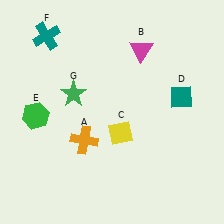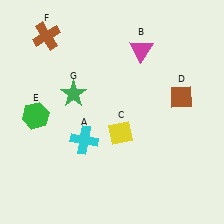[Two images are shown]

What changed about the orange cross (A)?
In Image 1, A is orange. In Image 2, it changed to cyan.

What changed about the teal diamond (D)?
In Image 1, D is teal. In Image 2, it changed to brown.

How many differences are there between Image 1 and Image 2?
There are 3 differences between the two images.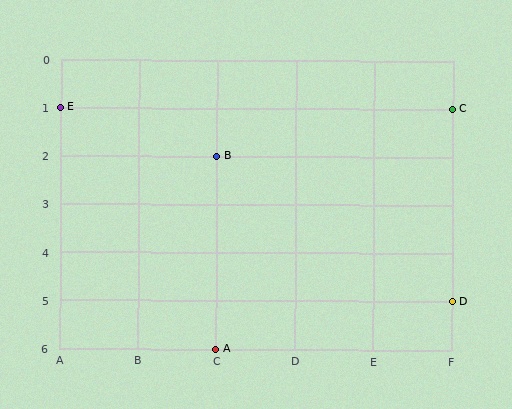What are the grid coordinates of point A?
Point A is at grid coordinates (C, 6).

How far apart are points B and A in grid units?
Points B and A are 4 rows apart.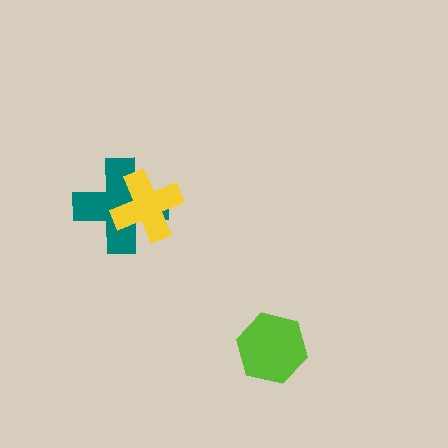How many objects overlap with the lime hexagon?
0 objects overlap with the lime hexagon.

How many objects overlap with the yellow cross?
1 object overlaps with the yellow cross.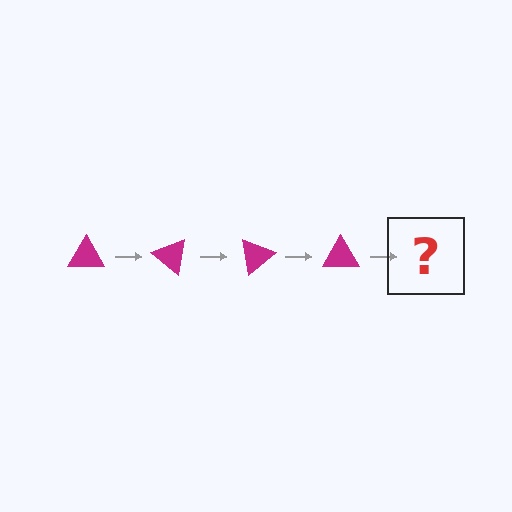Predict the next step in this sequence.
The next step is a magenta triangle rotated 160 degrees.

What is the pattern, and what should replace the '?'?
The pattern is that the triangle rotates 40 degrees each step. The '?' should be a magenta triangle rotated 160 degrees.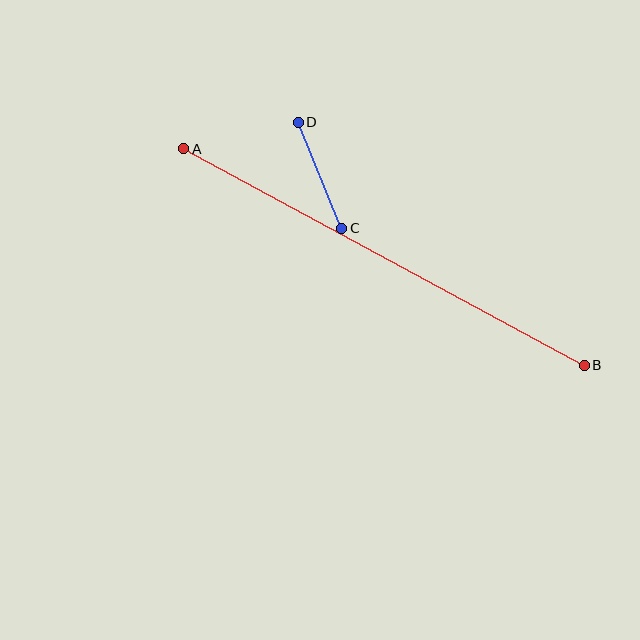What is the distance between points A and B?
The distance is approximately 455 pixels.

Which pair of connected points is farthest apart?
Points A and B are farthest apart.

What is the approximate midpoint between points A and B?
The midpoint is at approximately (384, 257) pixels.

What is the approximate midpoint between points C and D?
The midpoint is at approximately (320, 175) pixels.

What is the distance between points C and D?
The distance is approximately 114 pixels.